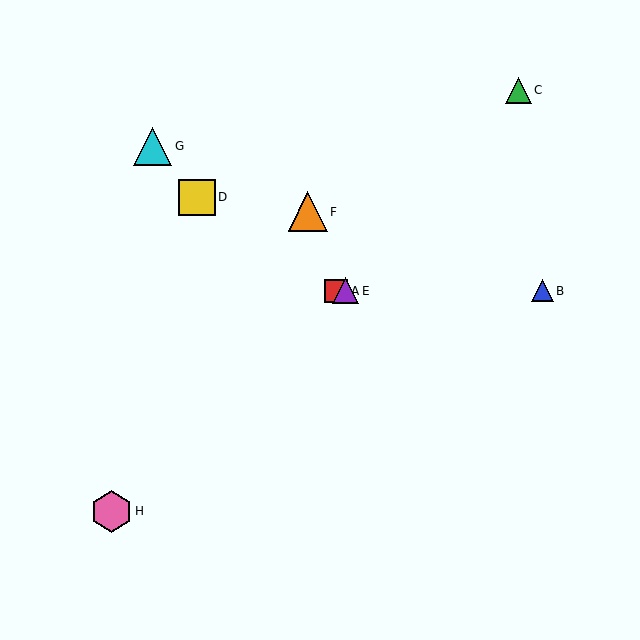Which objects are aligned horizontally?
Objects A, B, E are aligned horizontally.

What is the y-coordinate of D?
Object D is at y≈197.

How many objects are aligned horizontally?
3 objects (A, B, E) are aligned horizontally.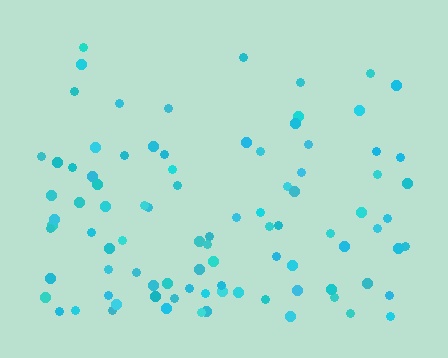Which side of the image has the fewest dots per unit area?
The top.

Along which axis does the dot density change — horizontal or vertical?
Vertical.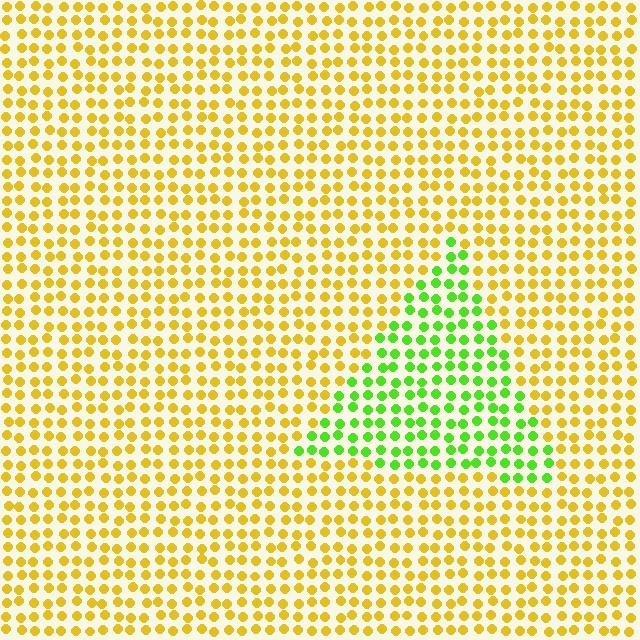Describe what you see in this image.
The image is filled with small yellow elements in a uniform arrangement. A triangle-shaped region is visible where the elements are tinted to a slightly different hue, forming a subtle color boundary.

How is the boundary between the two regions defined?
The boundary is defined purely by a slight shift in hue (about 58 degrees). Spacing, size, and orientation are identical on both sides.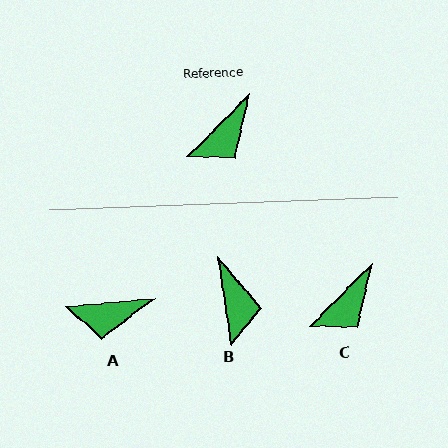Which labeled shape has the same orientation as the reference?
C.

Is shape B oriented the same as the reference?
No, it is off by about 53 degrees.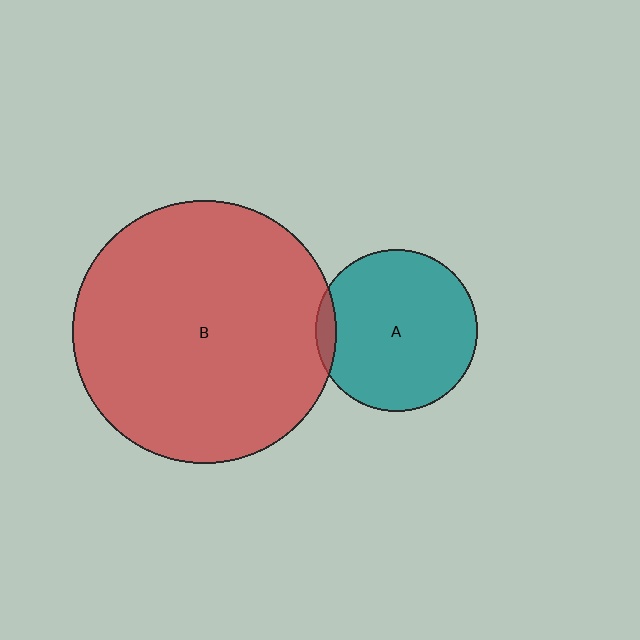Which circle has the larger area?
Circle B (red).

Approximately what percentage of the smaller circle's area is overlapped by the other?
Approximately 5%.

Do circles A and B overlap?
Yes.